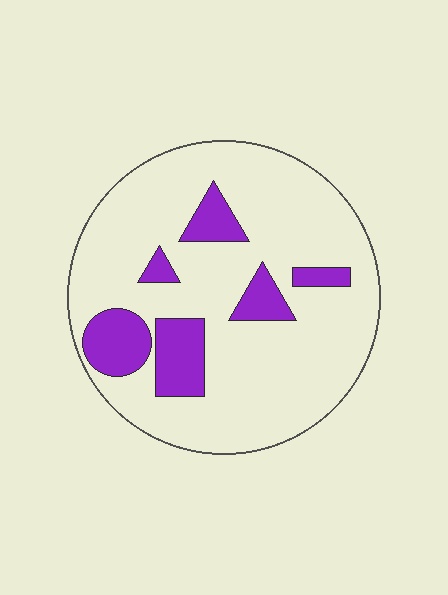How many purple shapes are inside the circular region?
6.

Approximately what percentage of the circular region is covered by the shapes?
Approximately 20%.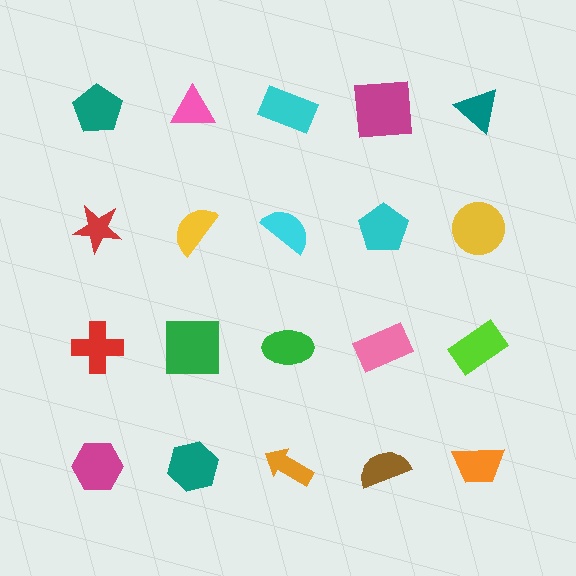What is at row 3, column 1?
A red cross.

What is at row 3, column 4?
A pink rectangle.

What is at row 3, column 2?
A green square.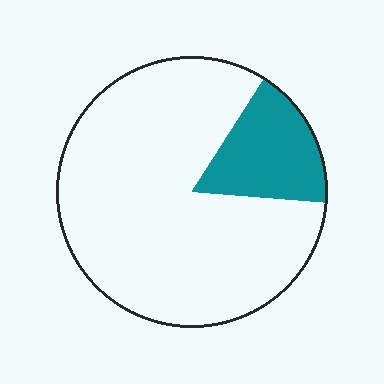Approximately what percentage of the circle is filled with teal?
Approximately 15%.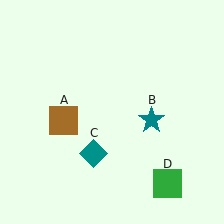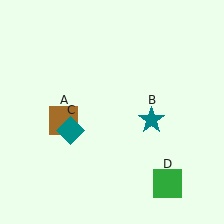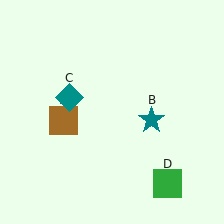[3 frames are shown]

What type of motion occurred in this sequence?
The teal diamond (object C) rotated clockwise around the center of the scene.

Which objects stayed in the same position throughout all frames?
Brown square (object A) and teal star (object B) and green square (object D) remained stationary.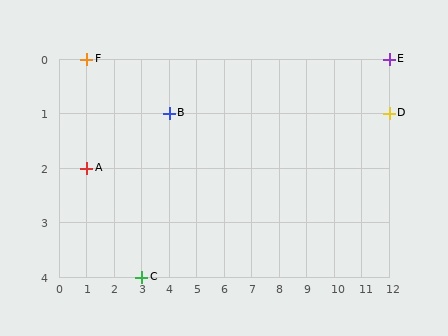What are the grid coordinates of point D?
Point D is at grid coordinates (12, 1).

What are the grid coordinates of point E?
Point E is at grid coordinates (12, 0).